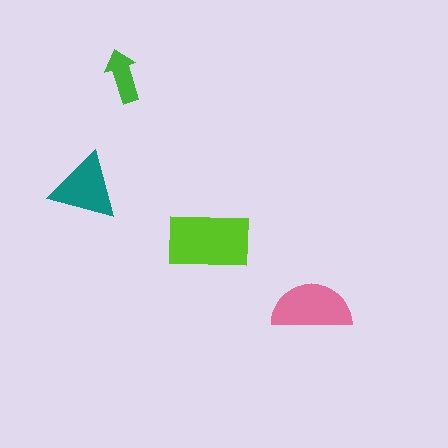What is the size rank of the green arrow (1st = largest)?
4th.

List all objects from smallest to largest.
The green arrow, the teal triangle, the pink semicircle, the lime rectangle.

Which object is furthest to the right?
The pink semicircle is rightmost.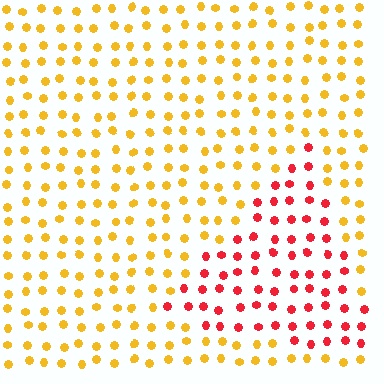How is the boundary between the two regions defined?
The boundary is defined purely by a slight shift in hue (about 51 degrees). Spacing, size, and orientation are identical on both sides.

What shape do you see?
I see a triangle.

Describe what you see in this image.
The image is filled with small yellow elements in a uniform arrangement. A triangle-shaped region is visible where the elements are tinted to a slightly different hue, forming a subtle color boundary.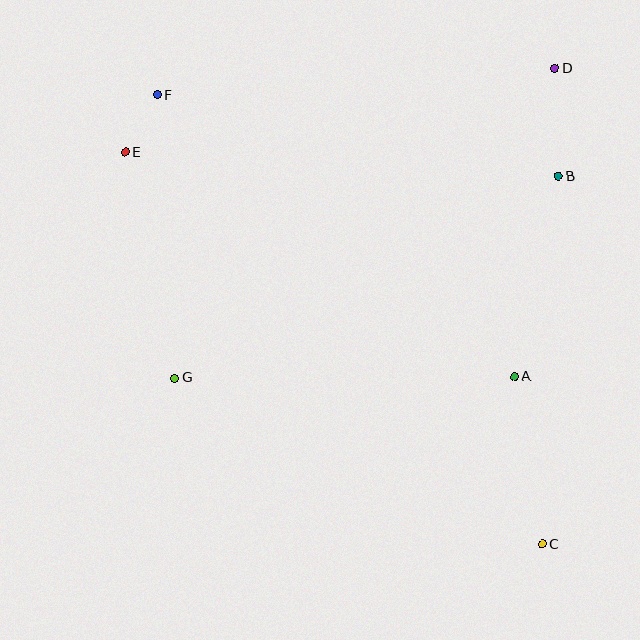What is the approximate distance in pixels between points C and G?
The distance between C and G is approximately 403 pixels.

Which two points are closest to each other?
Points E and F are closest to each other.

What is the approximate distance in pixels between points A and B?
The distance between A and B is approximately 205 pixels.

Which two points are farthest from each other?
Points C and F are farthest from each other.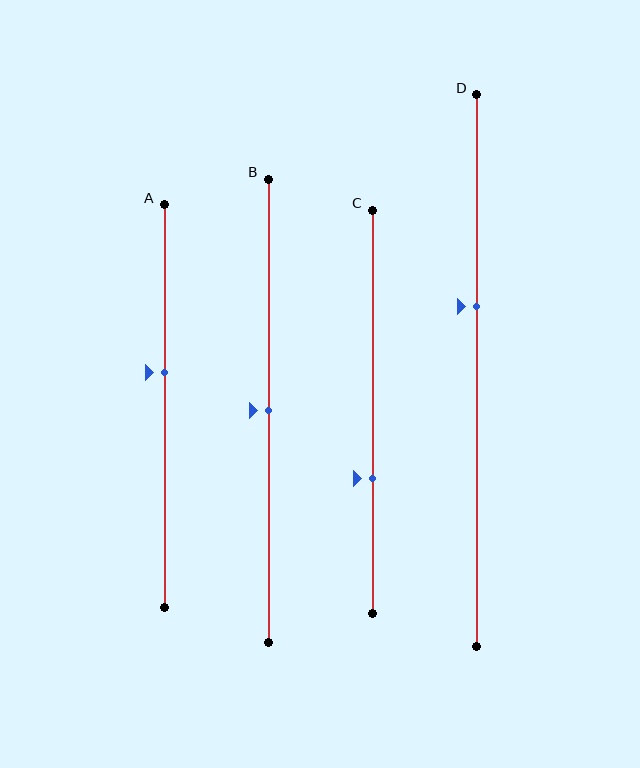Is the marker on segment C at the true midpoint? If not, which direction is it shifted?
No, the marker on segment C is shifted downward by about 16% of the segment length.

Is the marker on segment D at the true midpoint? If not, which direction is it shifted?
No, the marker on segment D is shifted upward by about 12% of the segment length.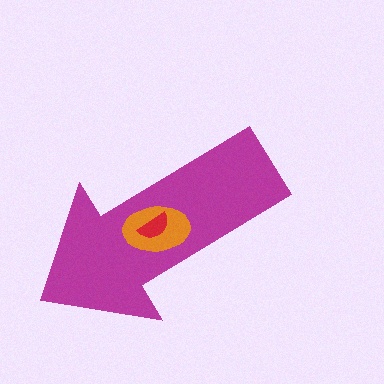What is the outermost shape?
The magenta arrow.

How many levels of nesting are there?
3.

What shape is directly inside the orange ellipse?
The red semicircle.